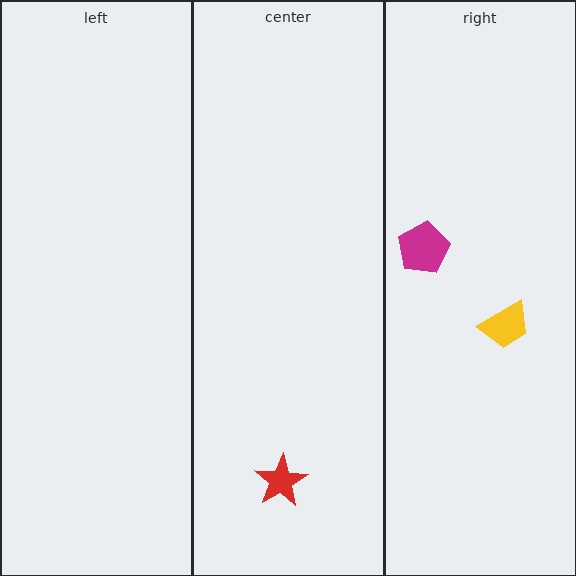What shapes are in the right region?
The yellow trapezoid, the magenta pentagon.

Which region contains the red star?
The center region.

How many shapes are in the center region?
1.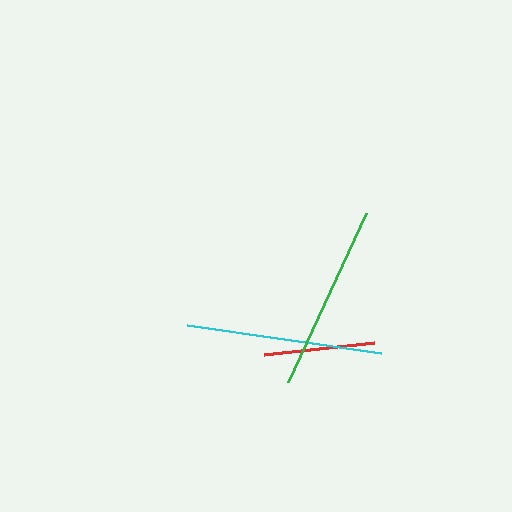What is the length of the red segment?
The red segment is approximately 111 pixels long.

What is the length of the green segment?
The green segment is approximately 186 pixels long.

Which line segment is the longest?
The cyan line is the longest at approximately 197 pixels.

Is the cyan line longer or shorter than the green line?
The cyan line is longer than the green line.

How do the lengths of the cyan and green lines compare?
The cyan and green lines are approximately the same length.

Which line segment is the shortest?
The red line is the shortest at approximately 111 pixels.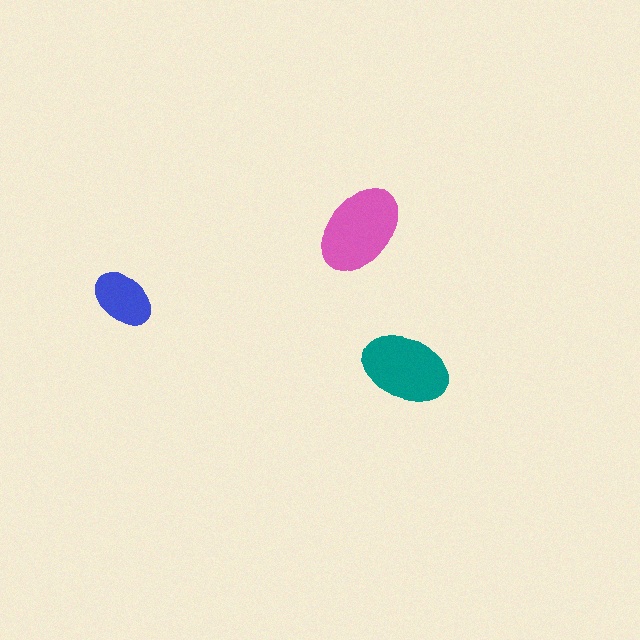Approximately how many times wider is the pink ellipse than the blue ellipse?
About 1.5 times wider.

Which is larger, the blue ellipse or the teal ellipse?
The teal one.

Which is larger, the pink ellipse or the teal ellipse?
The pink one.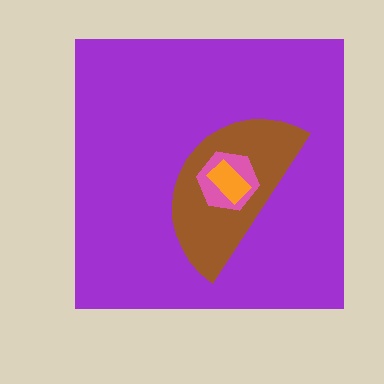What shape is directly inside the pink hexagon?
The orange rectangle.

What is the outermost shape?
The purple square.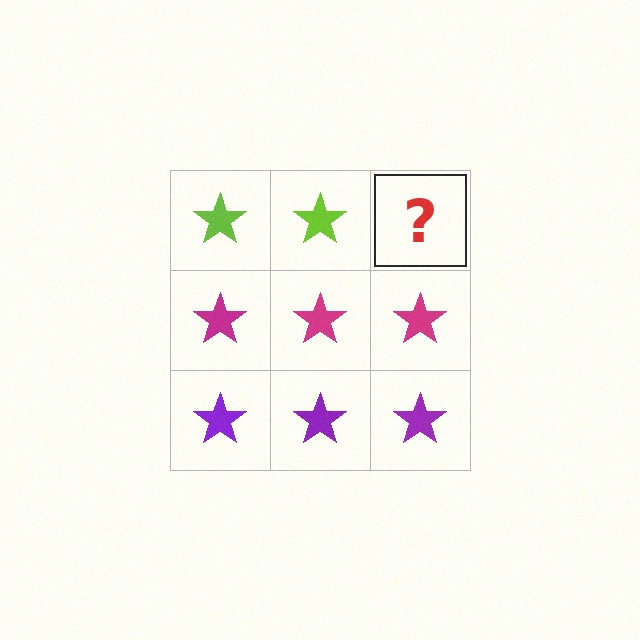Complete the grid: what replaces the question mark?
The question mark should be replaced with a lime star.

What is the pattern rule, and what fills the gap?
The rule is that each row has a consistent color. The gap should be filled with a lime star.